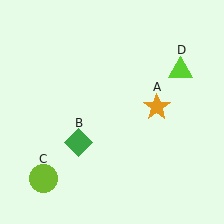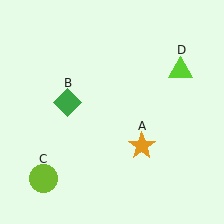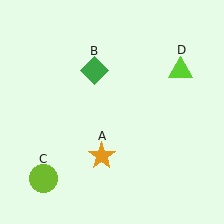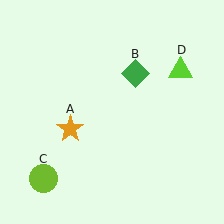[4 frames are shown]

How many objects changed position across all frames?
2 objects changed position: orange star (object A), green diamond (object B).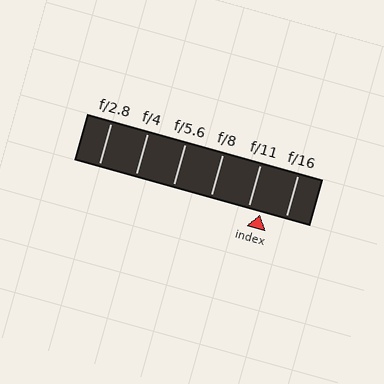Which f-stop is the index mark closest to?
The index mark is closest to f/11.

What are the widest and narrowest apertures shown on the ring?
The widest aperture shown is f/2.8 and the narrowest is f/16.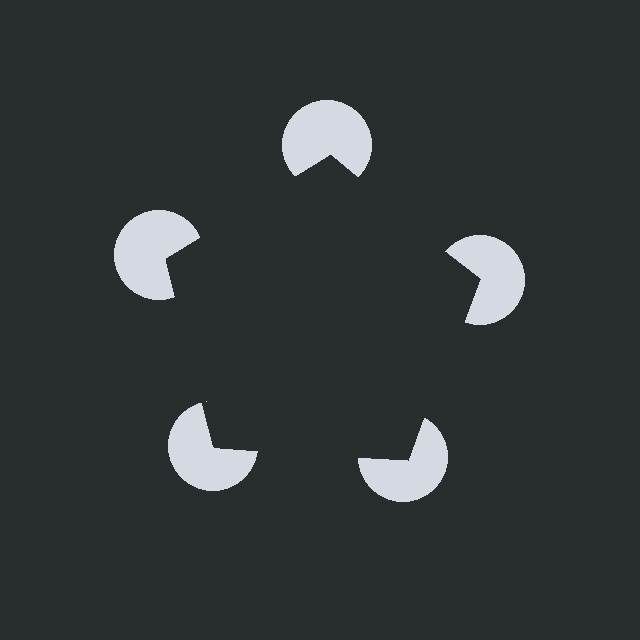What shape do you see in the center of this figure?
An illusory pentagon — its edges are inferred from the aligned wedge cuts in the pac-man discs, not physically drawn.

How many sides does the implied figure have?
5 sides.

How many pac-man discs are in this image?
There are 5 — one at each vertex of the illusory pentagon.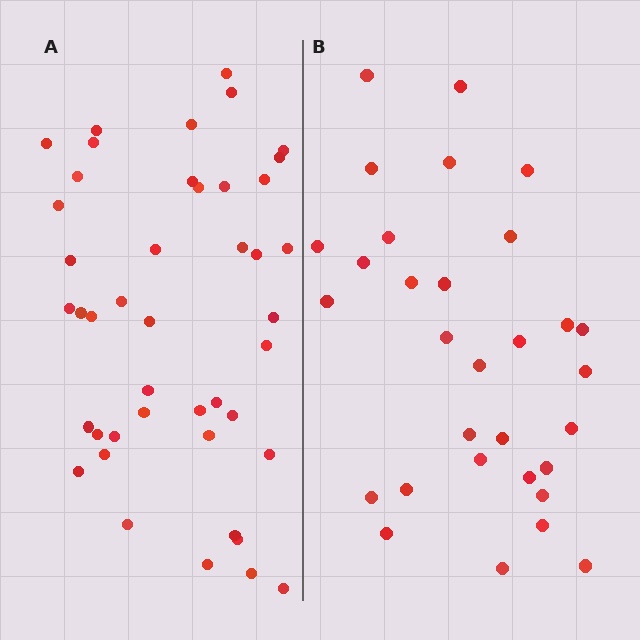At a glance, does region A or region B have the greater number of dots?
Region A (the left region) has more dots.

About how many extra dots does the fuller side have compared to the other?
Region A has approximately 15 more dots than region B.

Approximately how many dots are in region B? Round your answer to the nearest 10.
About 30 dots. (The exact count is 31, which rounds to 30.)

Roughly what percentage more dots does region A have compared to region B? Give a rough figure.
About 40% more.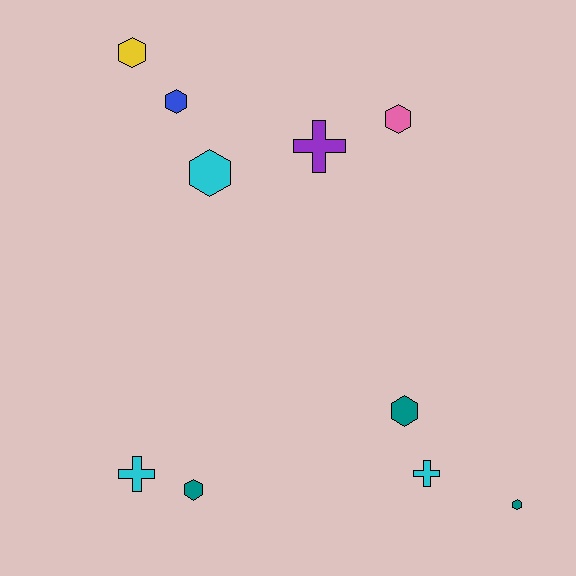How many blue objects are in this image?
There is 1 blue object.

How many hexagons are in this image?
There are 7 hexagons.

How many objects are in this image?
There are 10 objects.